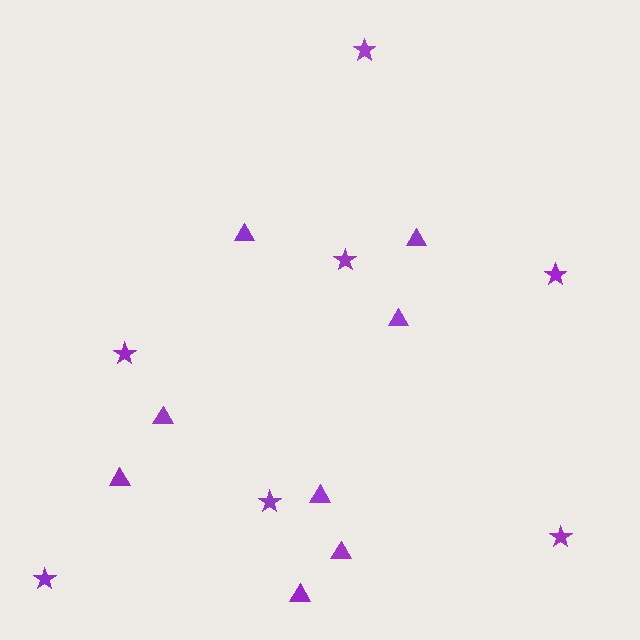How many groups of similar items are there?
There are 2 groups: one group of triangles (8) and one group of stars (7).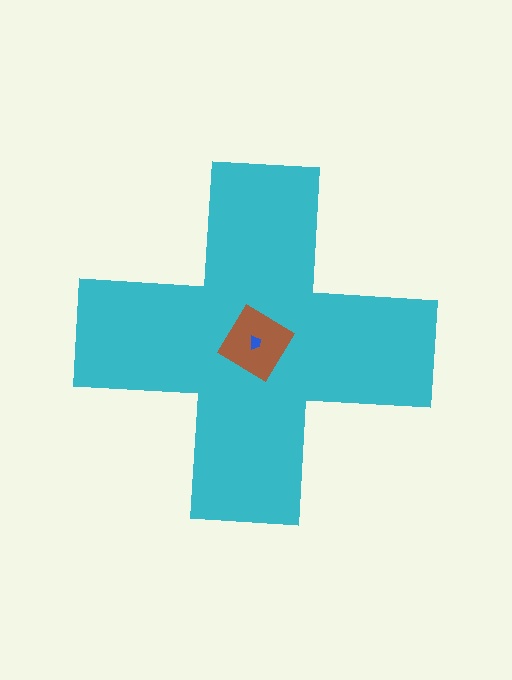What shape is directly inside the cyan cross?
The brown diamond.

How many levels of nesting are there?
3.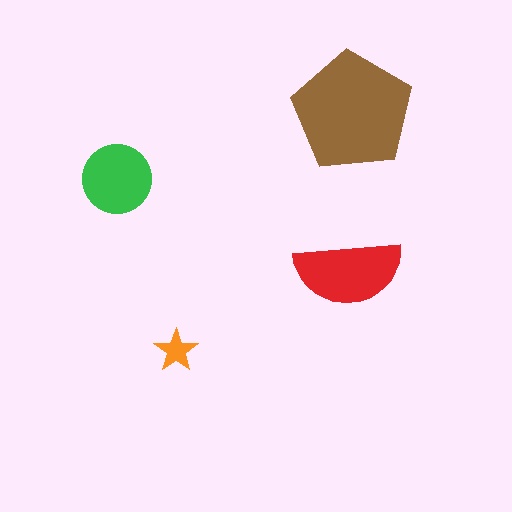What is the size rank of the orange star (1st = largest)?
4th.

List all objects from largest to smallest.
The brown pentagon, the red semicircle, the green circle, the orange star.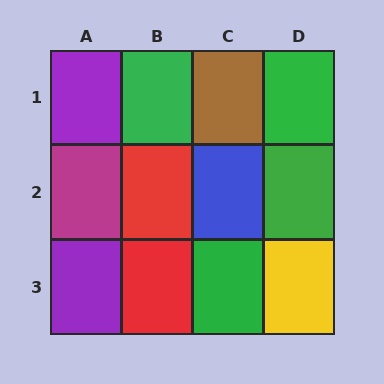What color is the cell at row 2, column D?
Green.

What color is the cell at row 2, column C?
Blue.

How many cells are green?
4 cells are green.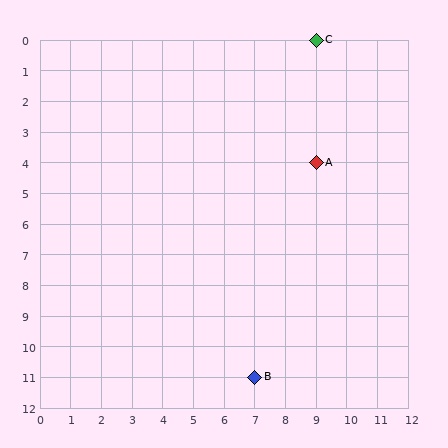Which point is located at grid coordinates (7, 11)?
Point B is at (7, 11).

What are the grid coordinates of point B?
Point B is at grid coordinates (7, 11).